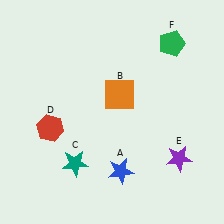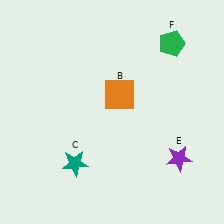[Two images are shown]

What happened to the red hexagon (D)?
The red hexagon (D) was removed in Image 2. It was in the bottom-left area of Image 1.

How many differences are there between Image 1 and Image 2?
There are 2 differences between the two images.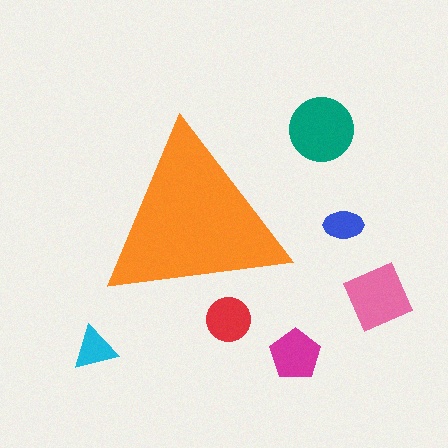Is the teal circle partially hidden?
No, the teal circle is fully visible.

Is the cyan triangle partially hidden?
No, the cyan triangle is fully visible.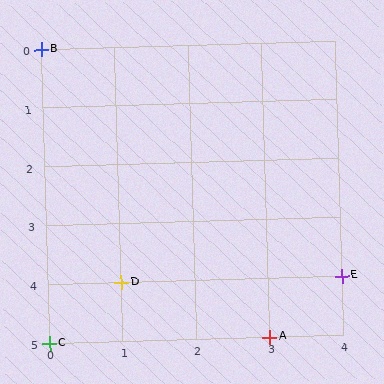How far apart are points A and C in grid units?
Points A and C are 3 columns apart.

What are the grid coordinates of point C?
Point C is at grid coordinates (0, 5).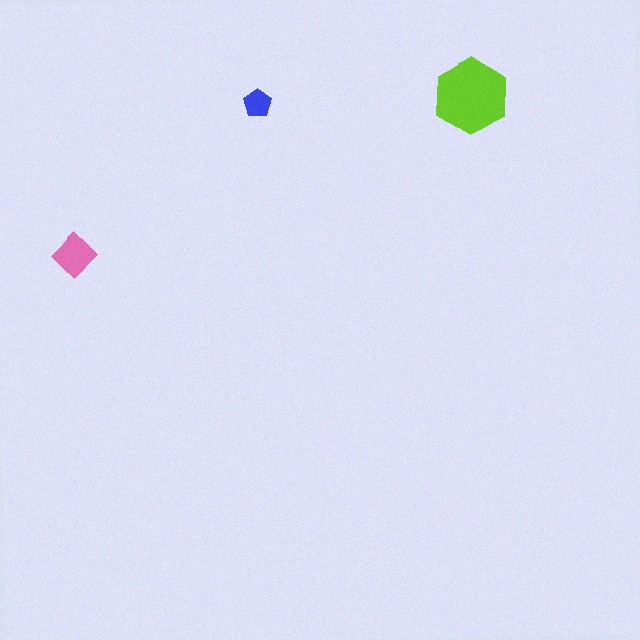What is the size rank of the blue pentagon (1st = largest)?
3rd.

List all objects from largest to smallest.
The lime hexagon, the pink diamond, the blue pentagon.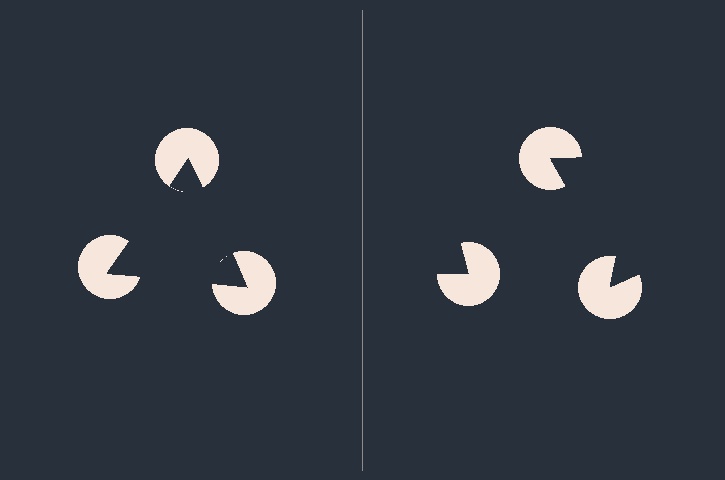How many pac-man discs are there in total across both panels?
6 — 3 on each side.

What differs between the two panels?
The pac-man discs are positioned identically on both sides; only the wedge orientations differ. On the left they align to a triangle; on the right they are misaligned.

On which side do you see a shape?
An illusory triangle appears on the left side. On the right side the wedge cuts are rotated, so no coherent shape forms.